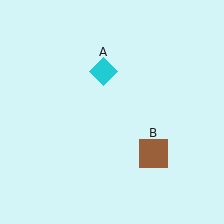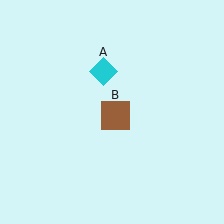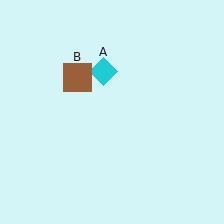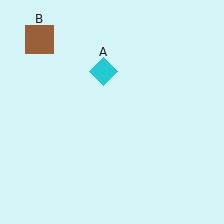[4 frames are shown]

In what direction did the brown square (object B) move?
The brown square (object B) moved up and to the left.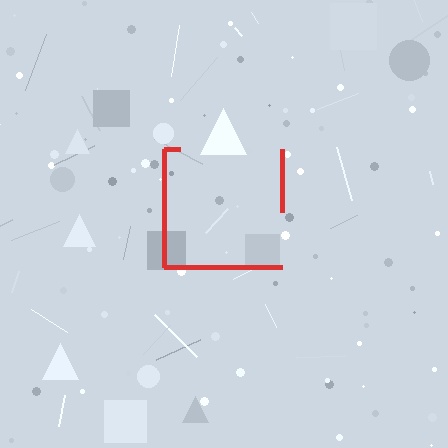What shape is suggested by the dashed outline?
The dashed outline suggests a square.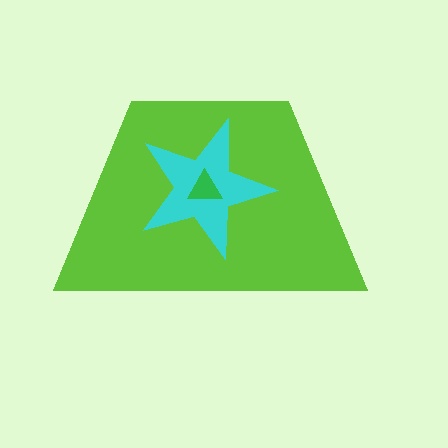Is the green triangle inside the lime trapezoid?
Yes.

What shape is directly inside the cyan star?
The green triangle.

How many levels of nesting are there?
3.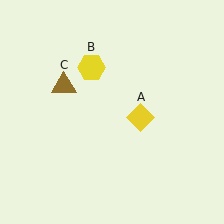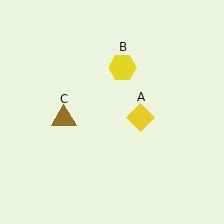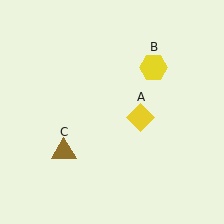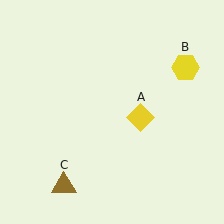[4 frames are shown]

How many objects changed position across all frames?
2 objects changed position: yellow hexagon (object B), brown triangle (object C).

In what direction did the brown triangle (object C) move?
The brown triangle (object C) moved down.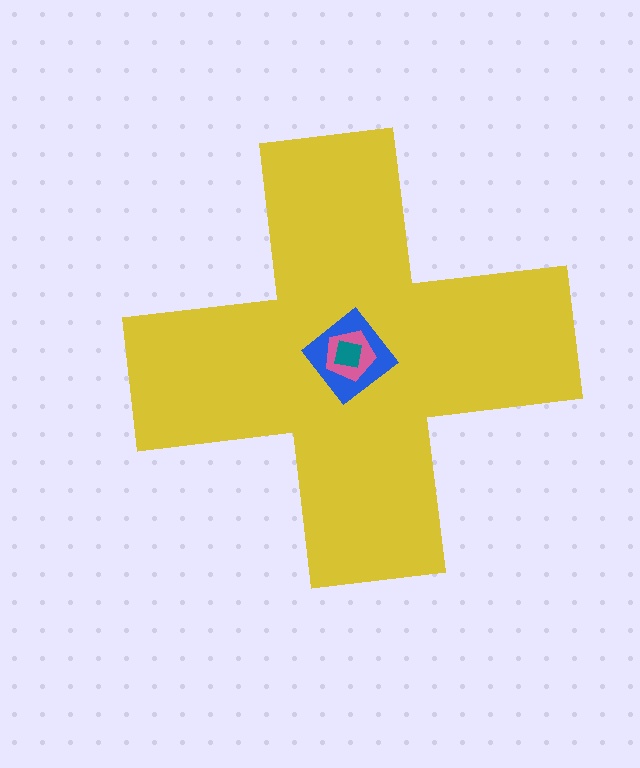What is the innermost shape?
The teal square.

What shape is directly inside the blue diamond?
The pink pentagon.